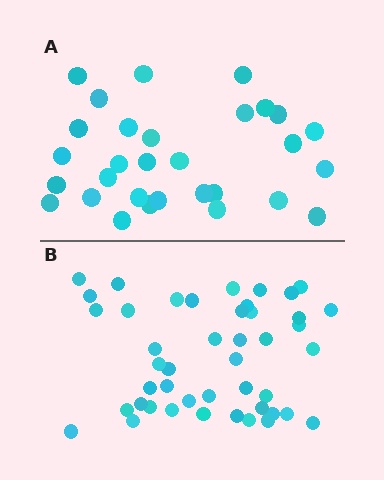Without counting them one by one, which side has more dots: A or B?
Region B (the bottom region) has more dots.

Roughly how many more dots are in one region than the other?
Region B has approximately 15 more dots than region A.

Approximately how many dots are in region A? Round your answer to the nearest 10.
About 30 dots.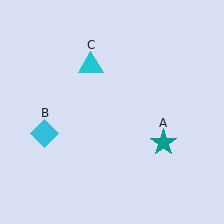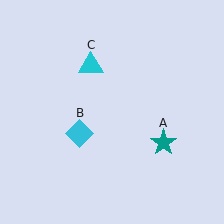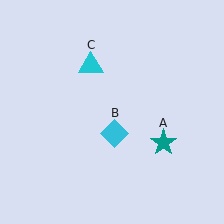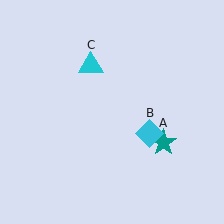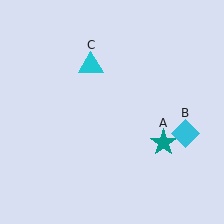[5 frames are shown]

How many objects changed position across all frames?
1 object changed position: cyan diamond (object B).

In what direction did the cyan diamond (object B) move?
The cyan diamond (object B) moved right.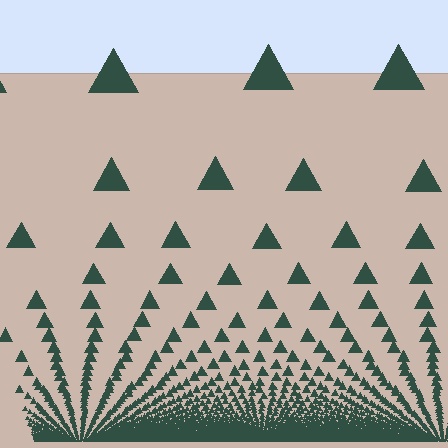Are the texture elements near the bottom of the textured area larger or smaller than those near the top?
Smaller. The gradient is inverted — elements near the bottom are smaller and denser.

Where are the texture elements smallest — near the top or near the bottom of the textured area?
Near the bottom.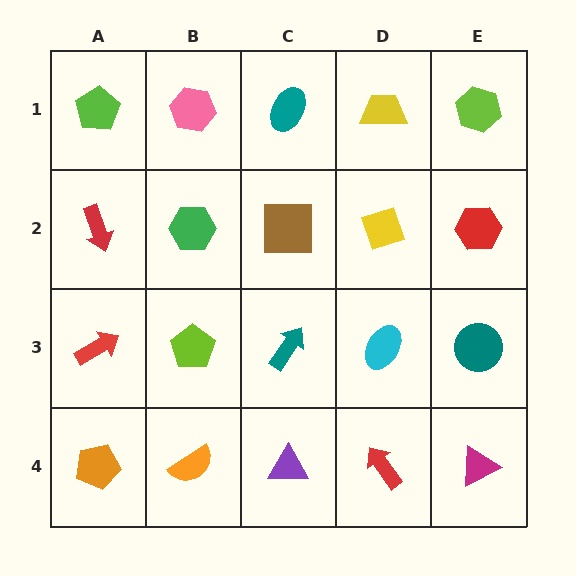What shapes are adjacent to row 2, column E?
A lime hexagon (row 1, column E), a teal circle (row 3, column E), a yellow diamond (row 2, column D).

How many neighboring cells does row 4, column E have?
2.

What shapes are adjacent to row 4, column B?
A lime pentagon (row 3, column B), an orange pentagon (row 4, column A), a purple triangle (row 4, column C).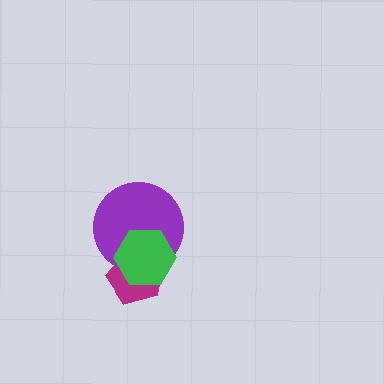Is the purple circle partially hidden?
Yes, it is partially covered by another shape.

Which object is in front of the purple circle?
The green hexagon is in front of the purple circle.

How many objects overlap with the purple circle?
2 objects overlap with the purple circle.